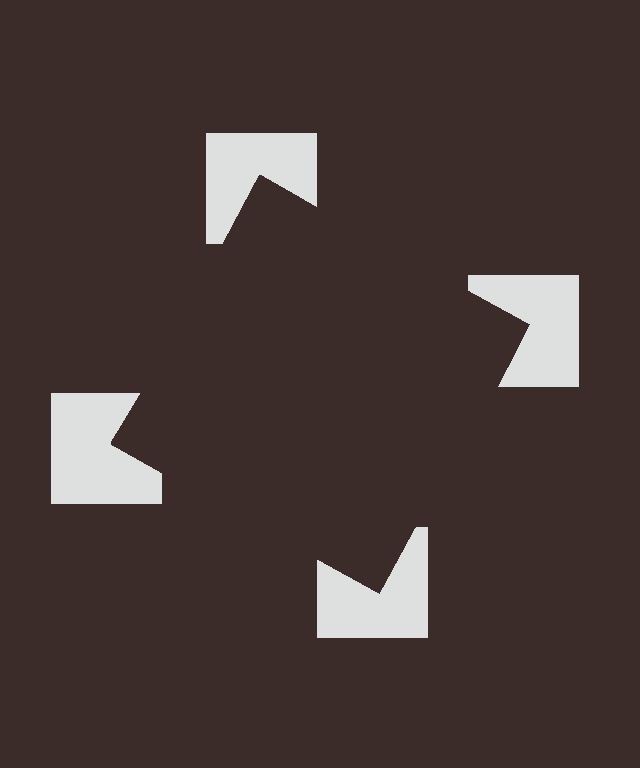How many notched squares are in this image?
There are 4 — one at each vertex of the illusory square.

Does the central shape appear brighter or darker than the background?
It typically appears slightly darker than the background, even though no actual brightness change is drawn.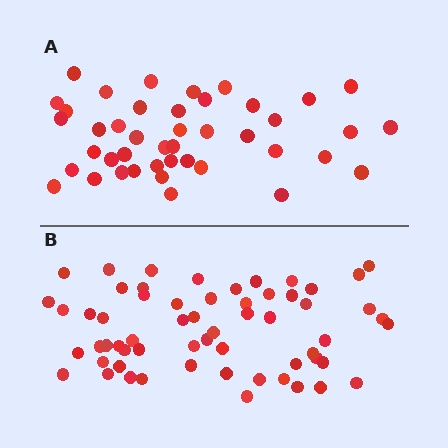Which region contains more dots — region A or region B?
Region B (the bottom region) has more dots.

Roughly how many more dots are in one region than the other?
Region B has approximately 15 more dots than region A.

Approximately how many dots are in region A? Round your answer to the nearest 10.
About 40 dots. (The exact count is 43, which rounds to 40.)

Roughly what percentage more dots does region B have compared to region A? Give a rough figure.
About 40% more.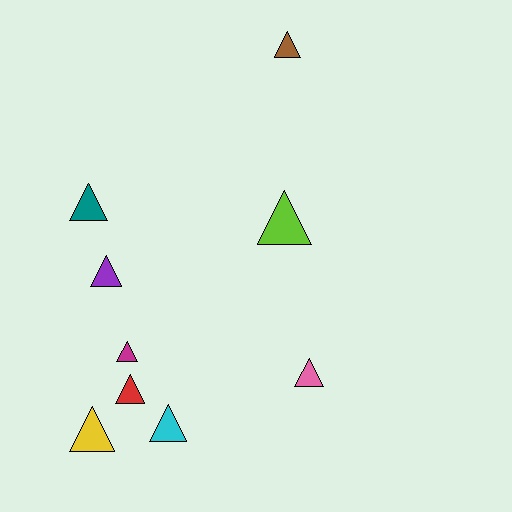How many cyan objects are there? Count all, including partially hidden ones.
There is 1 cyan object.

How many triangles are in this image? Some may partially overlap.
There are 9 triangles.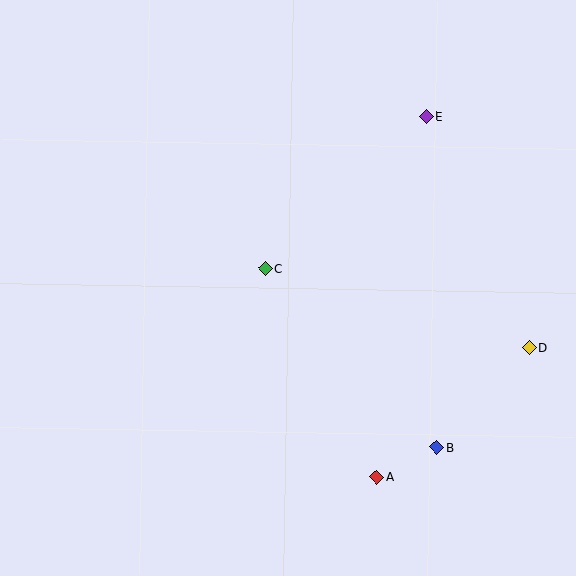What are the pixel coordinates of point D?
Point D is at (529, 348).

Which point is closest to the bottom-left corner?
Point A is closest to the bottom-left corner.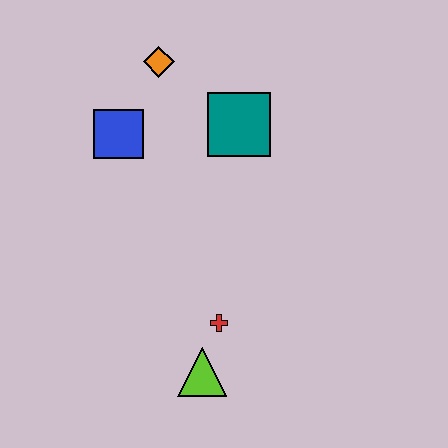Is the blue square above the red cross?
Yes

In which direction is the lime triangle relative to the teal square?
The lime triangle is below the teal square.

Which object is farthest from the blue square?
The lime triangle is farthest from the blue square.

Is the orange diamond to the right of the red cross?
No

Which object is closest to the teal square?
The orange diamond is closest to the teal square.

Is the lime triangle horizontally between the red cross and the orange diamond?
Yes